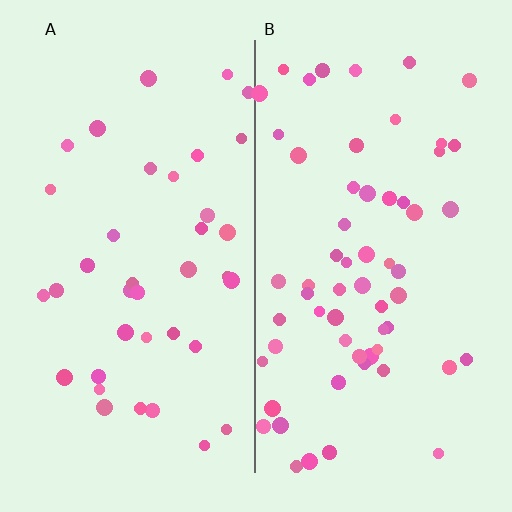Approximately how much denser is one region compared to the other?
Approximately 1.6× — region B over region A.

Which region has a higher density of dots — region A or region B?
B (the right).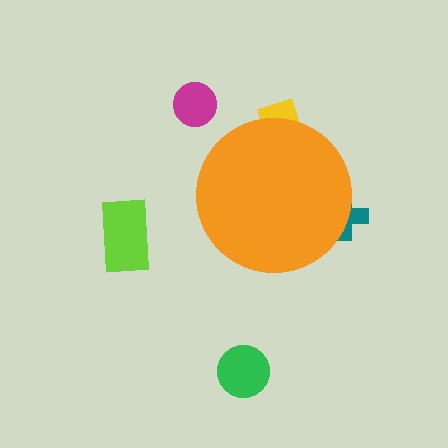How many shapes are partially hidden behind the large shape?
2 shapes are partially hidden.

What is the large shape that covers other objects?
An orange circle.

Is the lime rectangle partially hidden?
No, the lime rectangle is fully visible.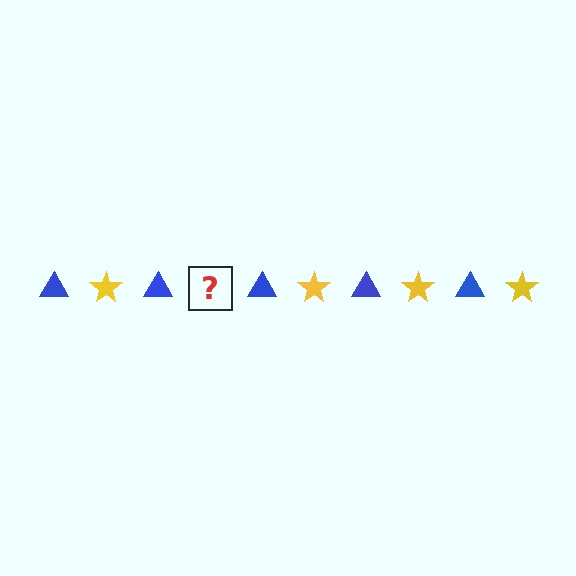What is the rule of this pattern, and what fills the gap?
The rule is that the pattern alternates between blue triangle and yellow star. The gap should be filled with a yellow star.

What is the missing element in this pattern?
The missing element is a yellow star.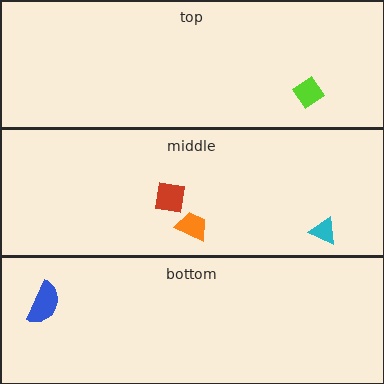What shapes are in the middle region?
The orange trapezoid, the red square, the cyan triangle.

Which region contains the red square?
The middle region.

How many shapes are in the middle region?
3.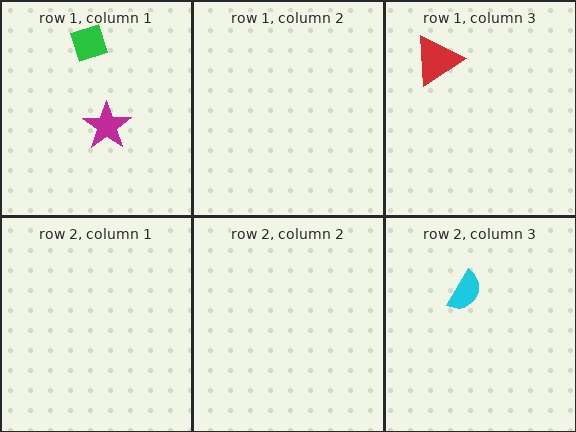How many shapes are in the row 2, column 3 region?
1.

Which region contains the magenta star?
The row 1, column 1 region.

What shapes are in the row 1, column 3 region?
The red triangle.